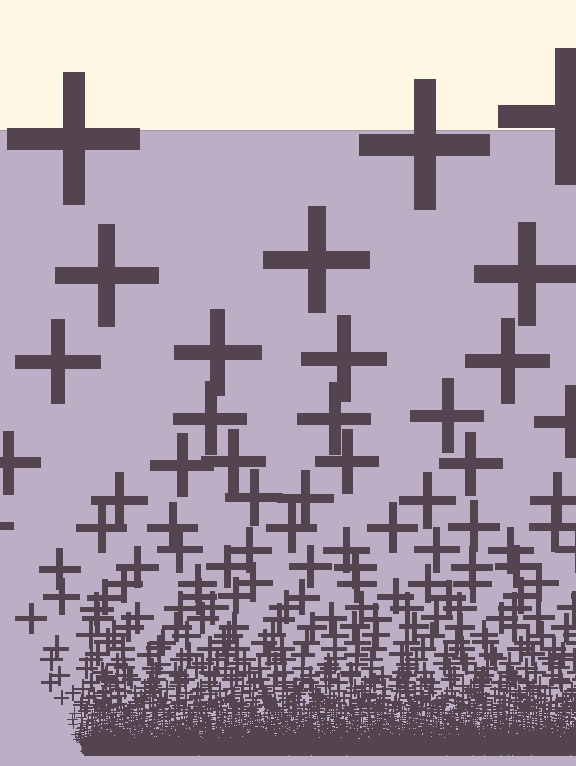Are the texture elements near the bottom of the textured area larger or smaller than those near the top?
Smaller. The gradient is inverted — elements near the bottom are smaller and denser.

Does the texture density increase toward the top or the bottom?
Density increases toward the bottom.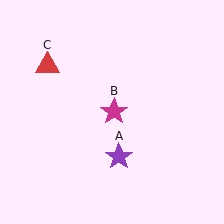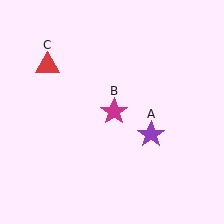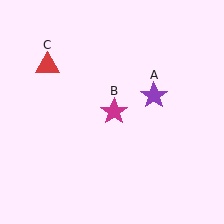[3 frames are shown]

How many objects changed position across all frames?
1 object changed position: purple star (object A).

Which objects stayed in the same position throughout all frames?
Magenta star (object B) and red triangle (object C) remained stationary.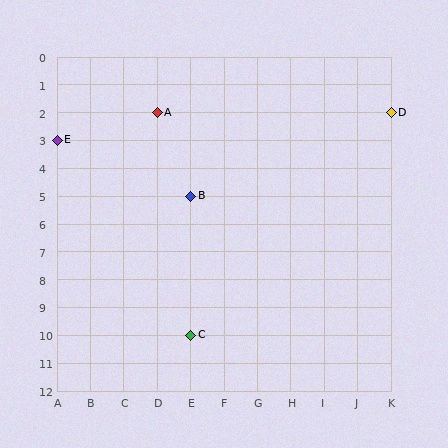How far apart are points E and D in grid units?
Points E and D are 10 columns and 1 row apart (about 10.0 grid units diagonally).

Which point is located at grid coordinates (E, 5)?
Point B is at (E, 5).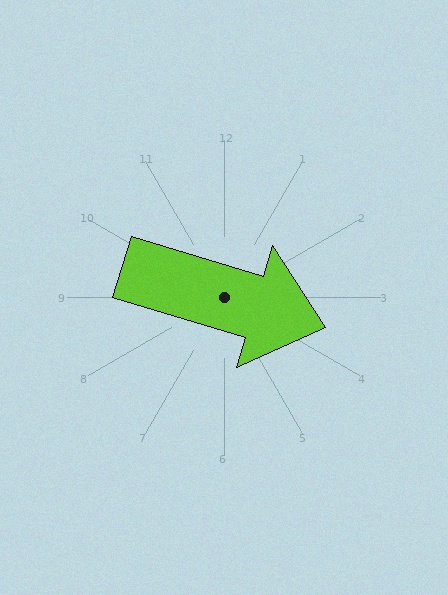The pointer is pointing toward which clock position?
Roughly 4 o'clock.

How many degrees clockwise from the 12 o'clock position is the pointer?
Approximately 107 degrees.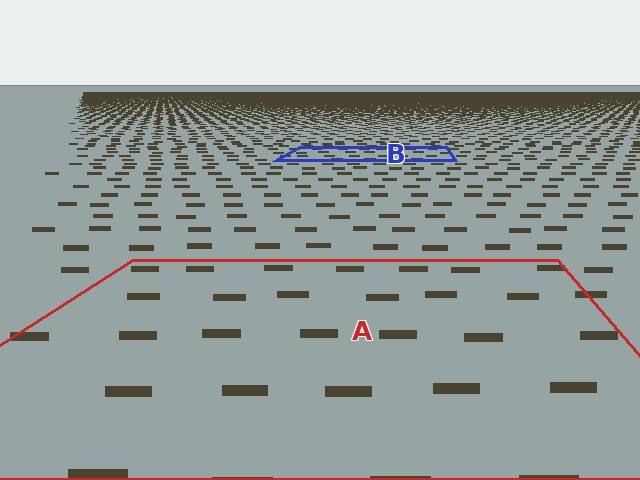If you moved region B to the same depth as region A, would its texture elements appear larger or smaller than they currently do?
They would appear larger. At a closer depth, the same texture elements are projected at a bigger on-screen size.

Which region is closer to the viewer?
Region A is closer. The texture elements there are larger and more spread out.